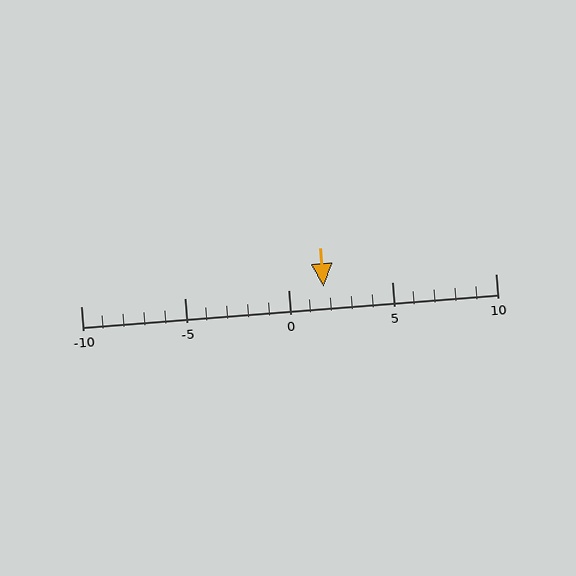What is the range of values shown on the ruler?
The ruler shows values from -10 to 10.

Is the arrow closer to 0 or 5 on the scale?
The arrow is closer to 0.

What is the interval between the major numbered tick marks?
The major tick marks are spaced 5 units apart.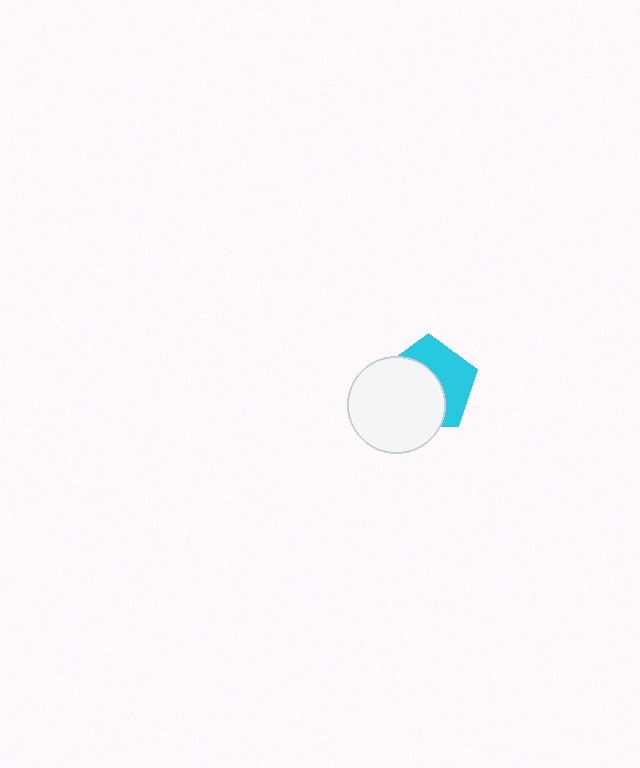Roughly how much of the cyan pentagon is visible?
A small part of it is visible (roughly 45%).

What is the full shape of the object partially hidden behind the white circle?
The partially hidden object is a cyan pentagon.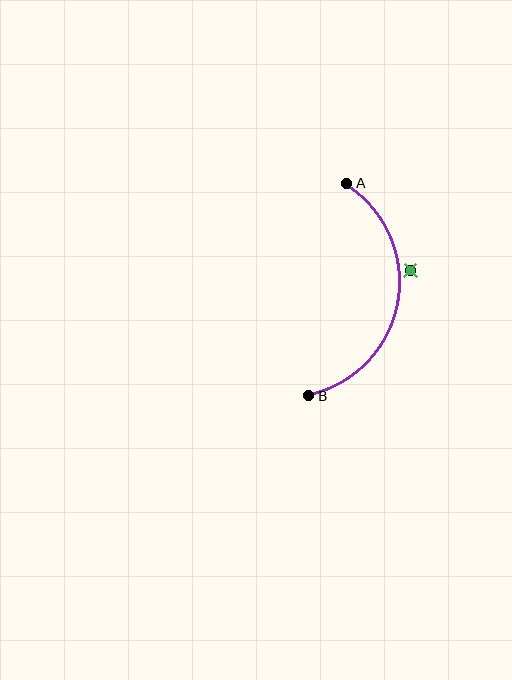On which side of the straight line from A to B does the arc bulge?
The arc bulges to the right of the straight line connecting A and B.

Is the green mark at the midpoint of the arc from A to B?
No — the green mark does not lie on the arc at all. It sits slightly outside the curve.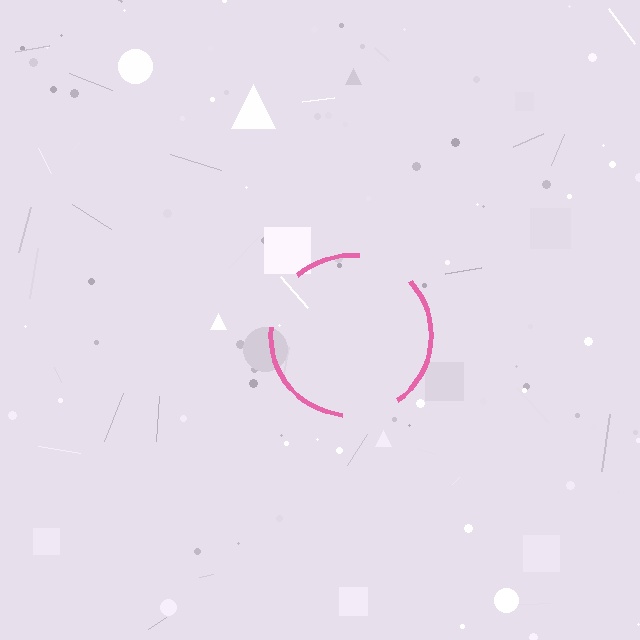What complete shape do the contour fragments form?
The contour fragments form a circle.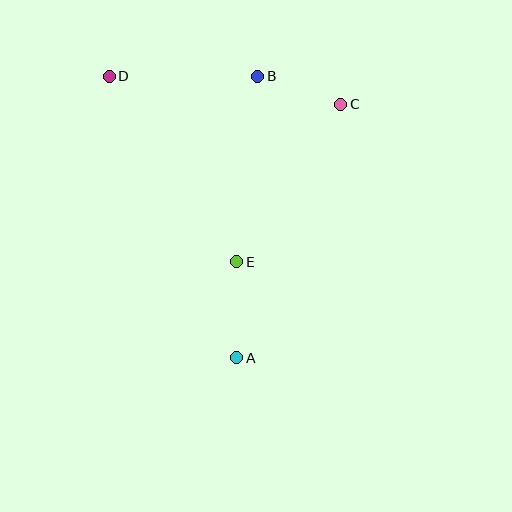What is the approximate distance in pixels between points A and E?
The distance between A and E is approximately 96 pixels.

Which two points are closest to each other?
Points B and C are closest to each other.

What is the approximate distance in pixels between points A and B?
The distance between A and B is approximately 282 pixels.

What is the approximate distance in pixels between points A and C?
The distance between A and C is approximately 274 pixels.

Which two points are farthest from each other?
Points A and D are farthest from each other.